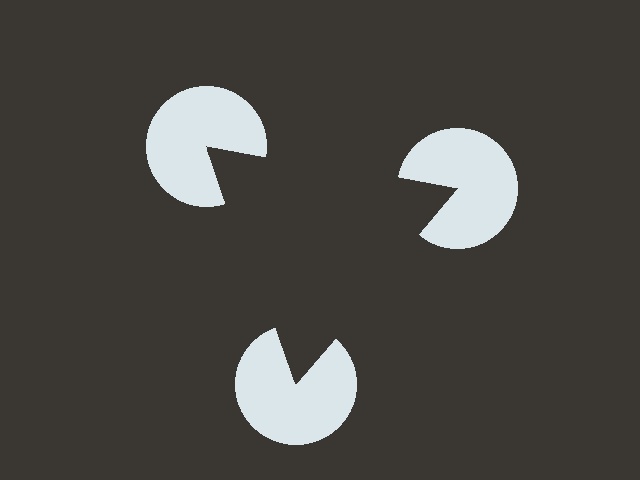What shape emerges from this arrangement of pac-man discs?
An illusory triangle — its edges are inferred from the aligned wedge cuts in the pac-man discs, not physically drawn.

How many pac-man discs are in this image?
There are 3 — one at each vertex of the illusory triangle.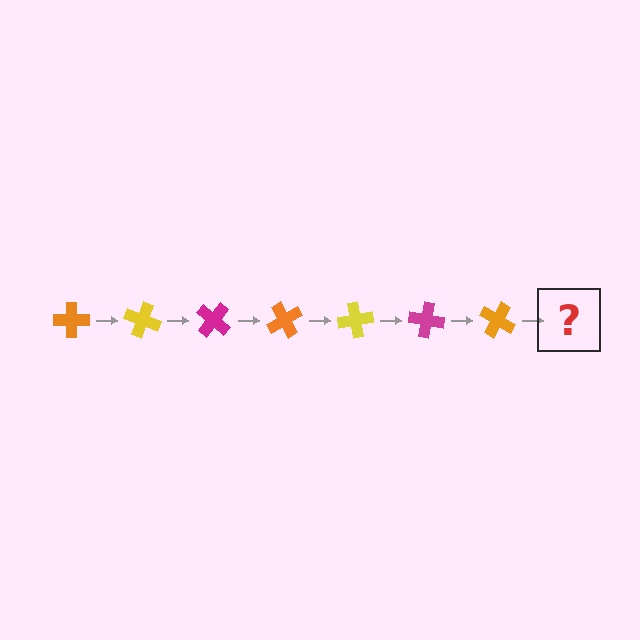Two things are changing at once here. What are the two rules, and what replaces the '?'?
The two rules are that it rotates 20 degrees each step and the color cycles through orange, yellow, and magenta. The '?' should be a yellow cross, rotated 140 degrees from the start.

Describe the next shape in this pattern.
It should be a yellow cross, rotated 140 degrees from the start.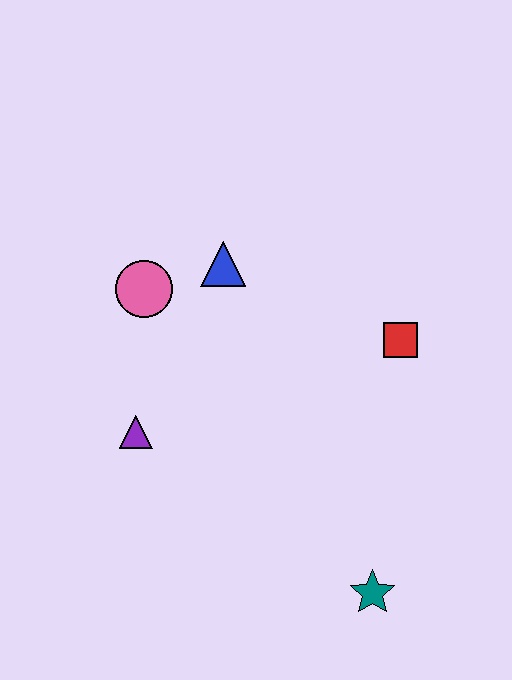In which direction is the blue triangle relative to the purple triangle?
The blue triangle is above the purple triangle.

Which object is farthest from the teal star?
The pink circle is farthest from the teal star.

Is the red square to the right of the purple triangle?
Yes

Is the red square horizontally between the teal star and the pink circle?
No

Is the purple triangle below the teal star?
No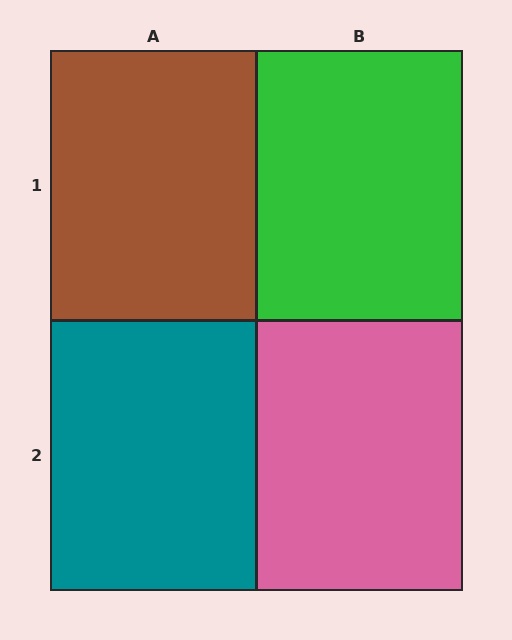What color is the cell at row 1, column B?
Green.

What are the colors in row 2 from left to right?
Teal, pink.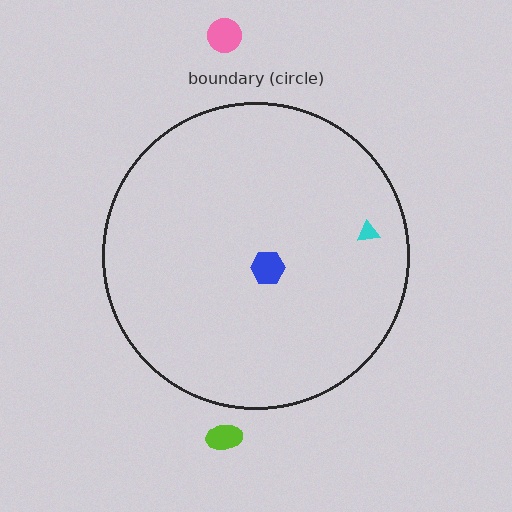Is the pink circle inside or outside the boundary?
Outside.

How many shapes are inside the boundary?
2 inside, 2 outside.